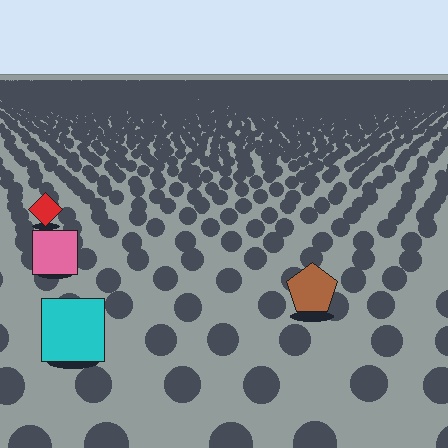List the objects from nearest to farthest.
From nearest to farthest: the cyan square, the brown pentagon, the pink square, the red diamond.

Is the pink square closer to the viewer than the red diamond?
Yes. The pink square is closer — you can tell from the texture gradient: the ground texture is coarser near it.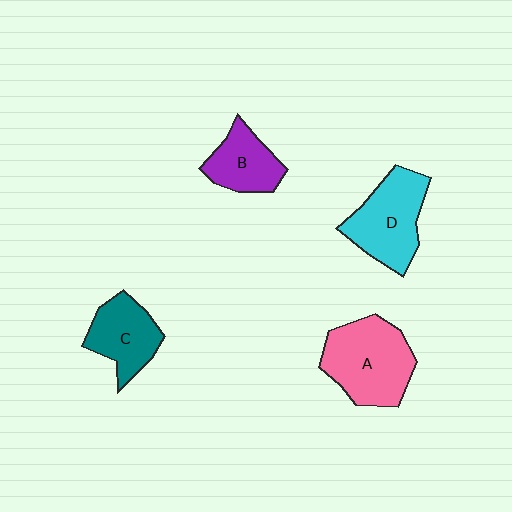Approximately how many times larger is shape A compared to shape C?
Approximately 1.5 times.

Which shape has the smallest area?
Shape B (purple).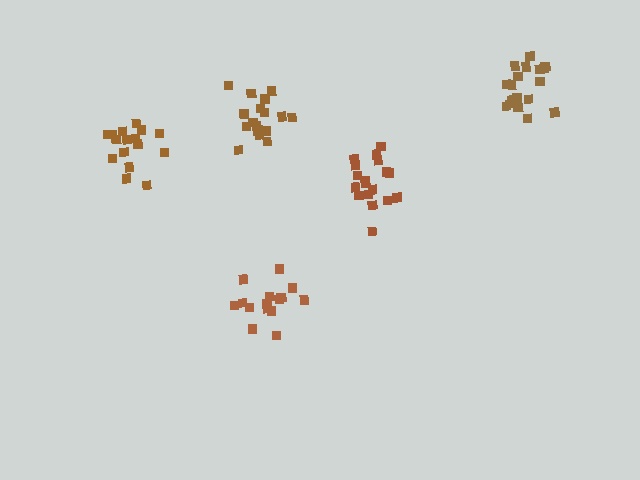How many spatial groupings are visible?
There are 5 spatial groupings.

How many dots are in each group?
Group 1: 17 dots, Group 2: 15 dots, Group 3: 18 dots, Group 4: 16 dots, Group 5: 18 dots (84 total).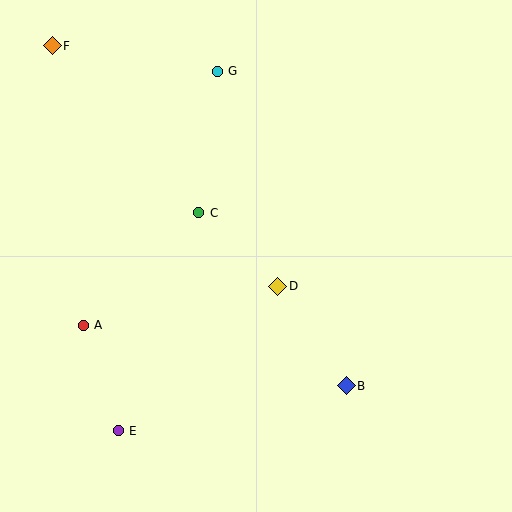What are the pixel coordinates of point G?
Point G is at (217, 71).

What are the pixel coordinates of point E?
Point E is at (118, 431).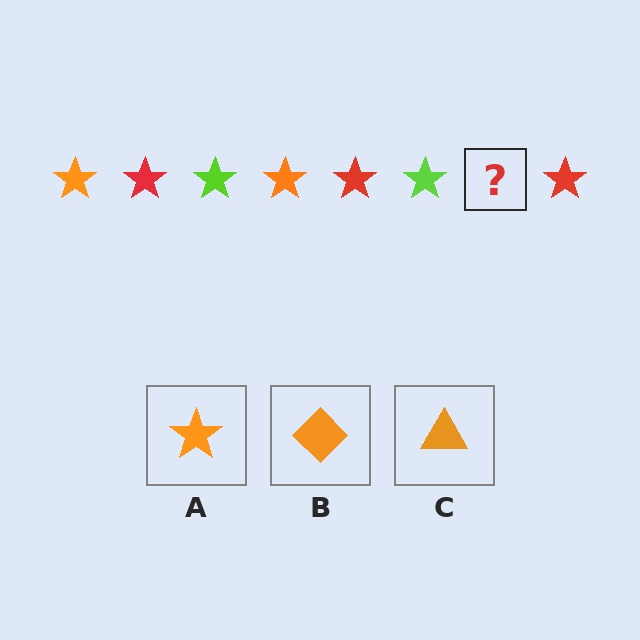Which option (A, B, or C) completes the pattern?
A.